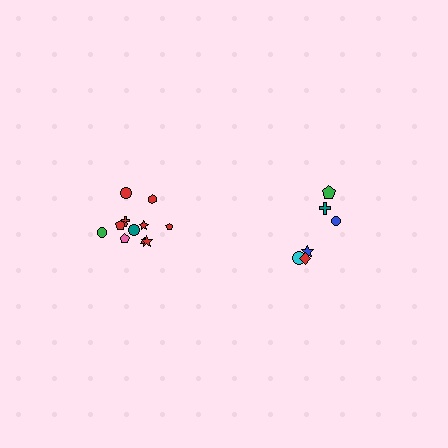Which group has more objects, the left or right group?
The left group.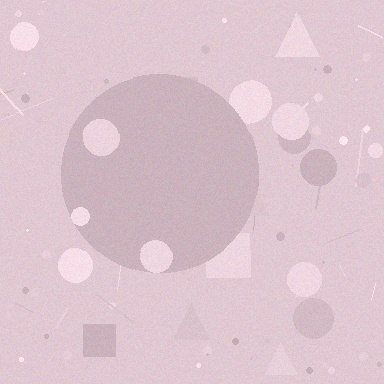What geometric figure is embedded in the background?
A circle is embedded in the background.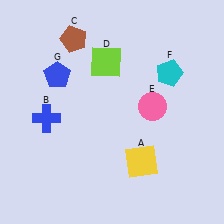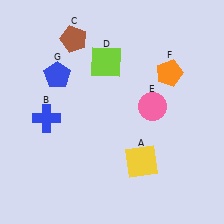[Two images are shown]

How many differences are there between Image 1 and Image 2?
There is 1 difference between the two images.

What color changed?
The pentagon (F) changed from cyan in Image 1 to orange in Image 2.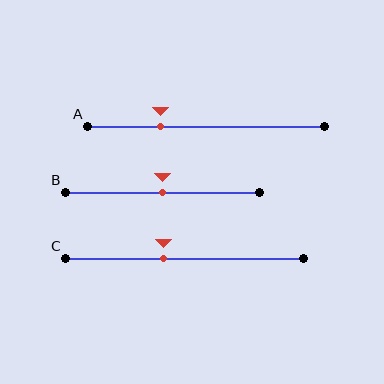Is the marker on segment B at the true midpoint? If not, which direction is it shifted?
Yes, the marker on segment B is at the true midpoint.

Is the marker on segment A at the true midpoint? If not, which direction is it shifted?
No, the marker on segment A is shifted to the left by about 19% of the segment length.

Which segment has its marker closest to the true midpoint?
Segment B has its marker closest to the true midpoint.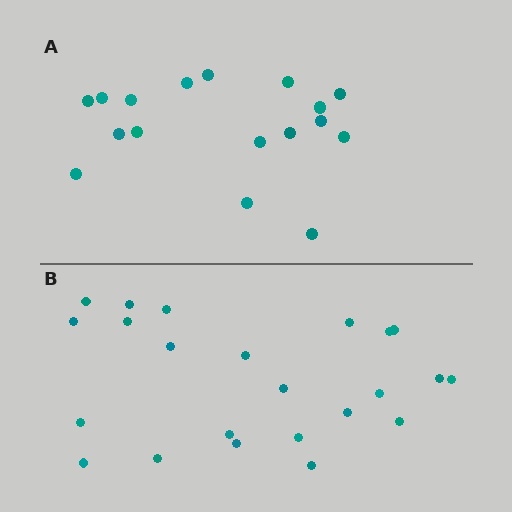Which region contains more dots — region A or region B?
Region B (the bottom region) has more dots.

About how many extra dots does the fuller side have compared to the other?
Region B has about 6 more dots than region A.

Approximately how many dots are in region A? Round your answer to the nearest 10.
About 20 dots. (The exact count is 17, which rounds to 20.)